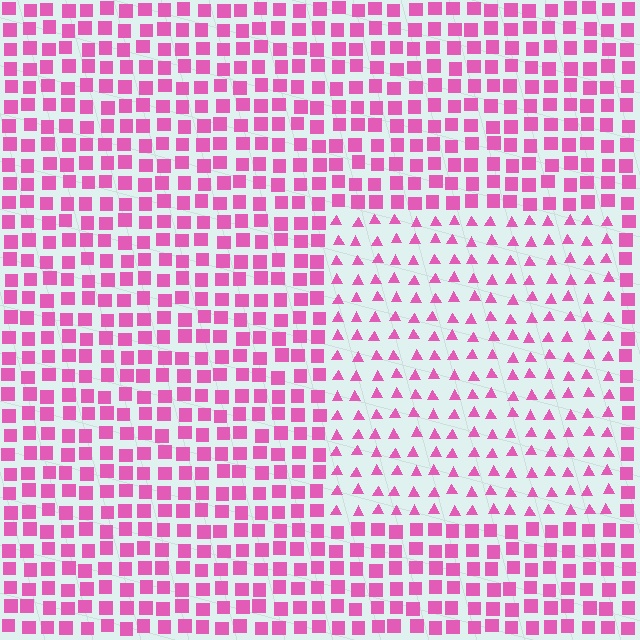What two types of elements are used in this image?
The image uses triangles inside the rectangle region and squares outside it.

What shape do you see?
I see a rectangle.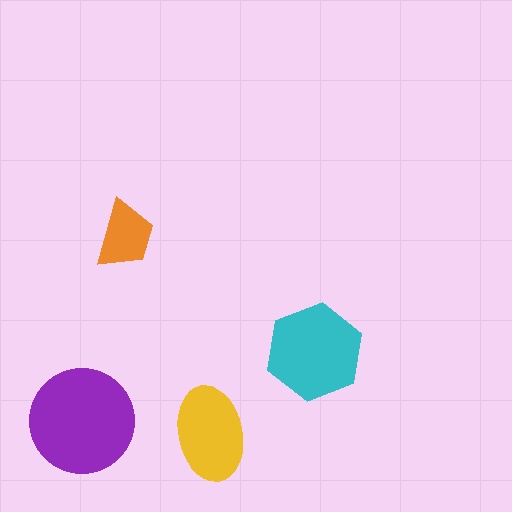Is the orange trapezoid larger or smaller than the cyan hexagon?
Smaller.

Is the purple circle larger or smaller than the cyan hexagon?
Larger.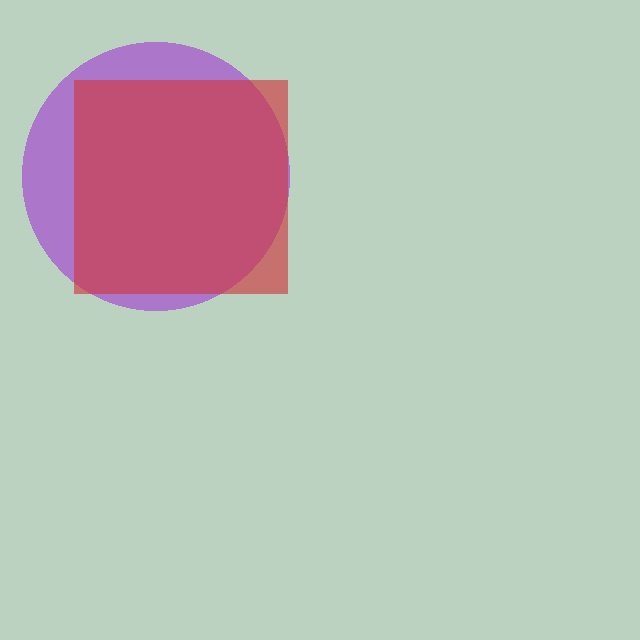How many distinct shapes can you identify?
There are 2 distinct shapes: a purple circle, a red square.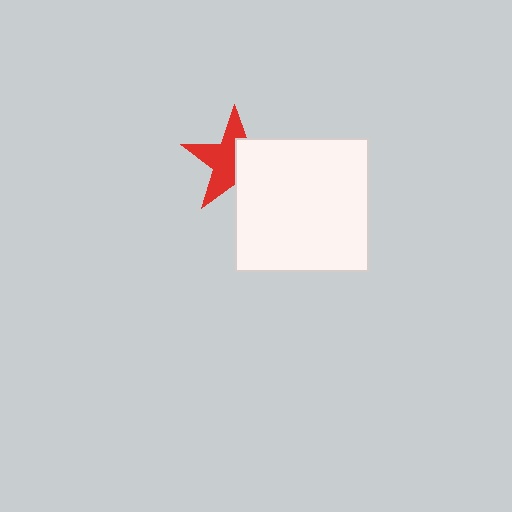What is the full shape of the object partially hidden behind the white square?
The partially hidden object is a red star.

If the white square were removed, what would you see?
You would see the complete red star.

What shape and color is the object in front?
The object in front is a white square.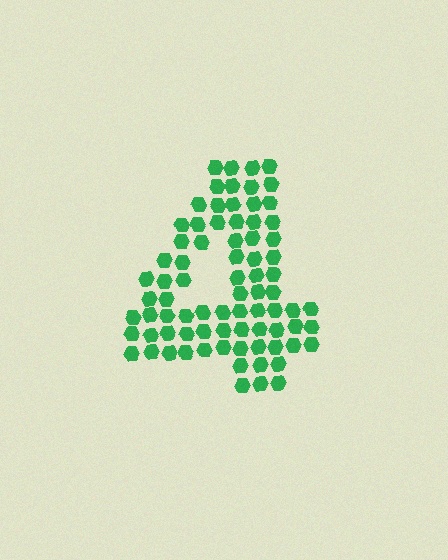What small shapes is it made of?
It is made of small hexagons.